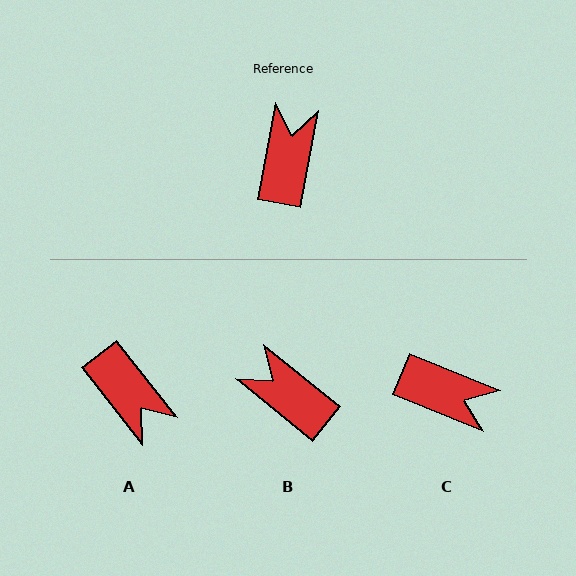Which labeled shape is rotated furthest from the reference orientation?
A, about 131 degrees away.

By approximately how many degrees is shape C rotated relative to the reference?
Approximately 102 degrees clockwise.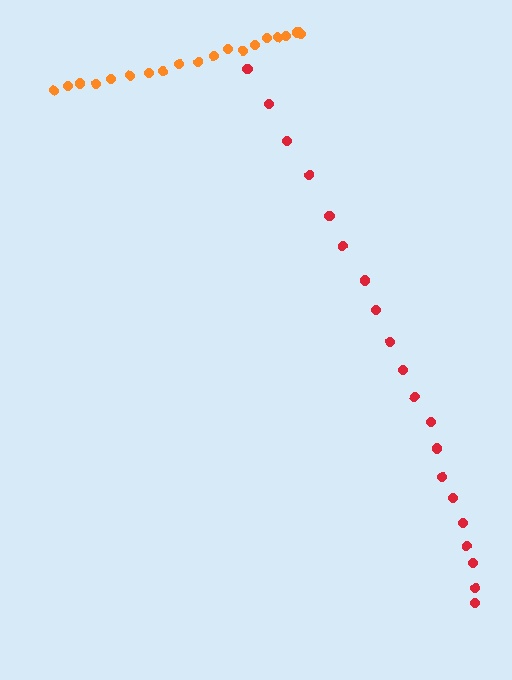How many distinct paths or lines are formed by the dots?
There are 2 distinct paths.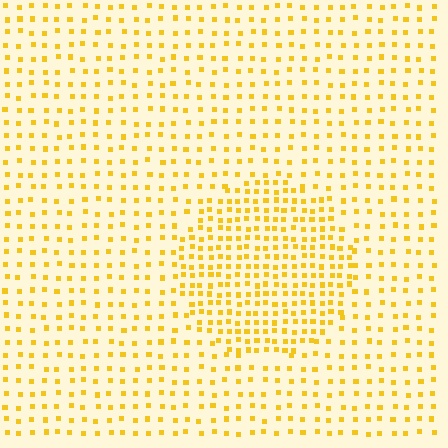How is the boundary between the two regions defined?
The boundary is defined by a change in element density (approximately 1.9x ratio). All elements are the same color, size, and shape.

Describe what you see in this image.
The image contains small yellow elements arranged at two different densities. A circle-shaped region is visible where the elements are more densely packed than the surrounding area.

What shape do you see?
I see a circle.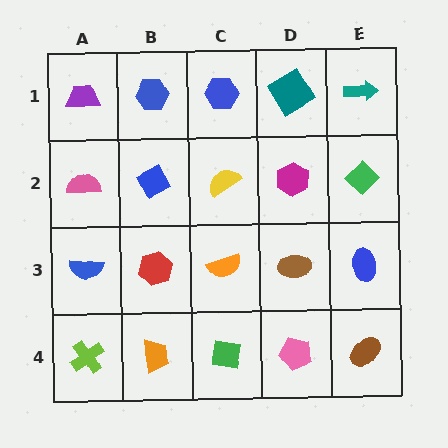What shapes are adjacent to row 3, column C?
A yellow semicircle (row 2, column C), a green square (row 4, column C), a red hexagon (row 3, column B), a brown ellipse (row 3, column D).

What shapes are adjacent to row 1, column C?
A yellow semicircle (row 2, column C), a blue hexagon (row 1, column B), a teal diamond (row 1, column D).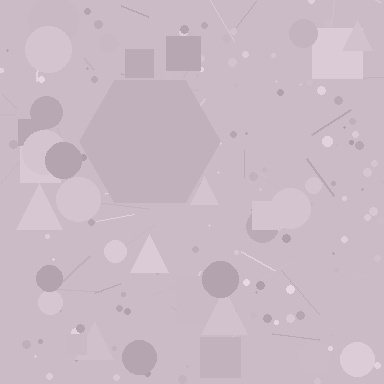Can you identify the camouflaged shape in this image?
The camouflaged shape is a hexagon.